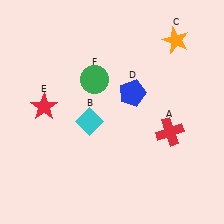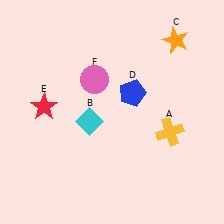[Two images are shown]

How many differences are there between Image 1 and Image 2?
There are 2 differences between the two images.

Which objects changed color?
A changed from red to yellow. F changed from green to pink.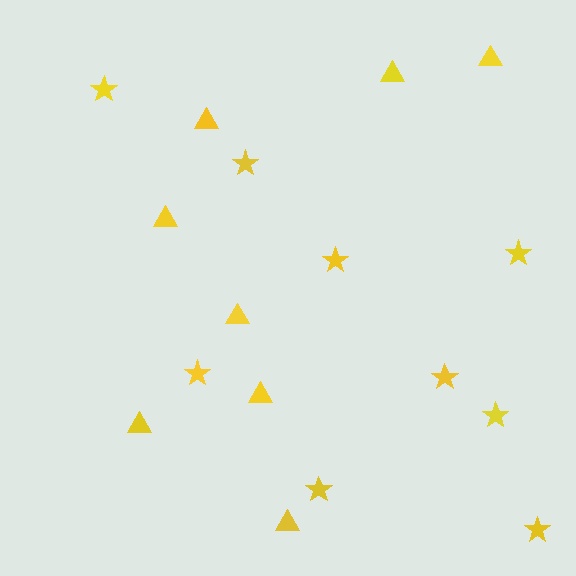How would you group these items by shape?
There are 2 groups: one group of triangles (8) and one group of stars (9).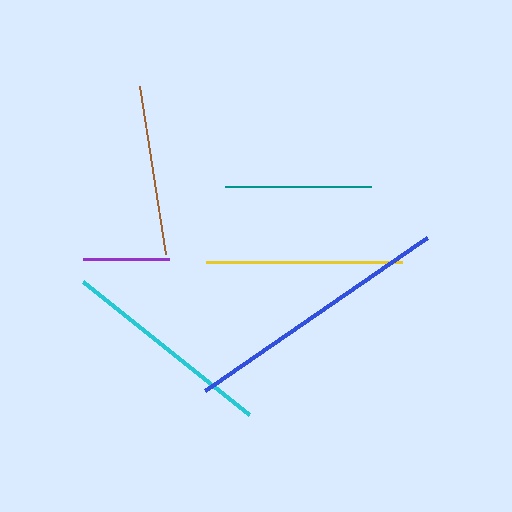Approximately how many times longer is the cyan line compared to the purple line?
The cyan line is approximately 2.5 times the length of the purple line.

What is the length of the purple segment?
The purple segment is approximately 86 pixels long.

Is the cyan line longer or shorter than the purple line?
The cyan line is longer than the purple line.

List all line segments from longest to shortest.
From longest to shortest: blue, cyan, yellow, brown, teal, purple.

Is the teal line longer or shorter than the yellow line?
The yellow line is longer than the teal line.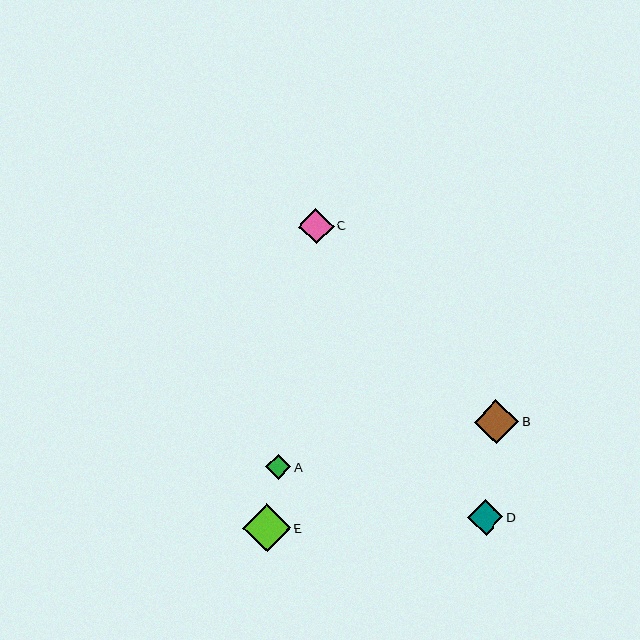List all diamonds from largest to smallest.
From largest to smallest: E, B, C, D, A.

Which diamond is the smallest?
Diamond A is the smallest with a size of approximately 25 pixels.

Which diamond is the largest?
Diamond E is the largest with a size of approximately 48 pixels.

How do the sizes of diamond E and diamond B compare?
Diamond E and diamond B are approximately the same size.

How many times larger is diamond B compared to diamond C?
Diamond B is approximately 1.2 times the size of diamond C.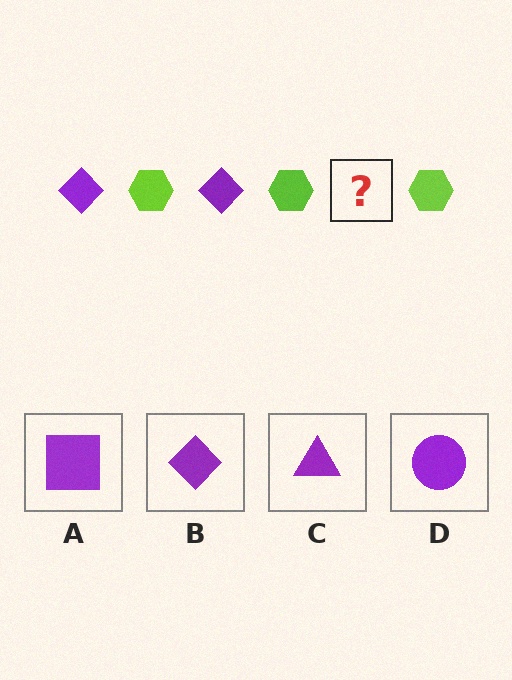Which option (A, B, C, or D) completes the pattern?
B.